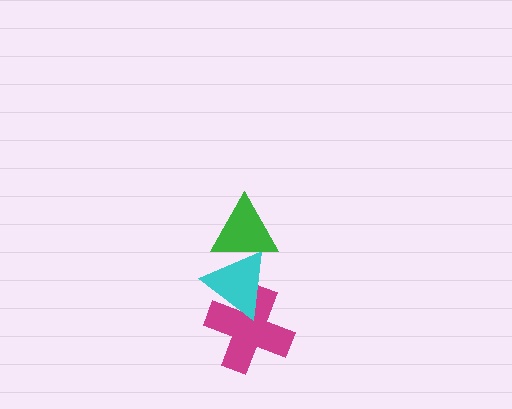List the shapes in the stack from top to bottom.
From top to bottom: the green triangle, the cyan triangle, the magenta cross.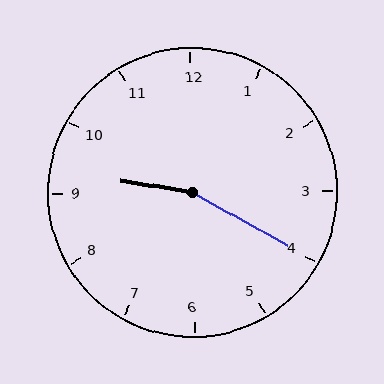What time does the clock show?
9:20.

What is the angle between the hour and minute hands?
Approximately 160 degrees.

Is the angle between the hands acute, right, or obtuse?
It is obtuse.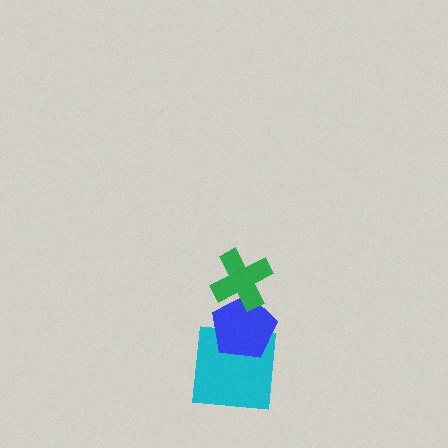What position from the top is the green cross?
The green cross is 1st from the top.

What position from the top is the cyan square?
The cyan square is 3rd from the top.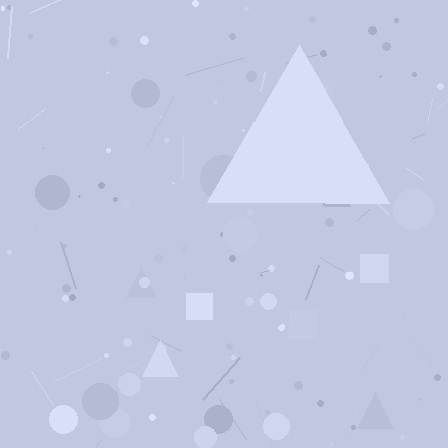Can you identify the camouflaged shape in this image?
The camouflaged shape is a triangle.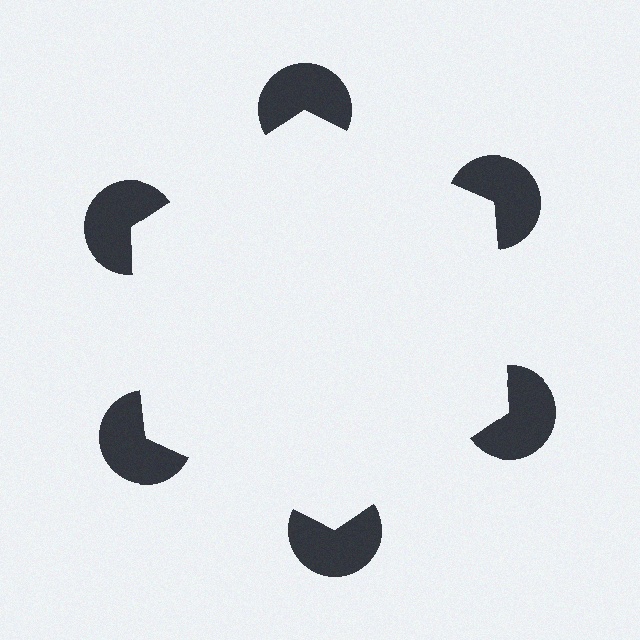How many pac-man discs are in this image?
There are 6 — one at each vertex of the illusory hexagon.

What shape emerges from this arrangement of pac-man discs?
An illusory hexagon — its edges are inferred from the aligned wedge cuts in the pac-man discs, not physically drawn.